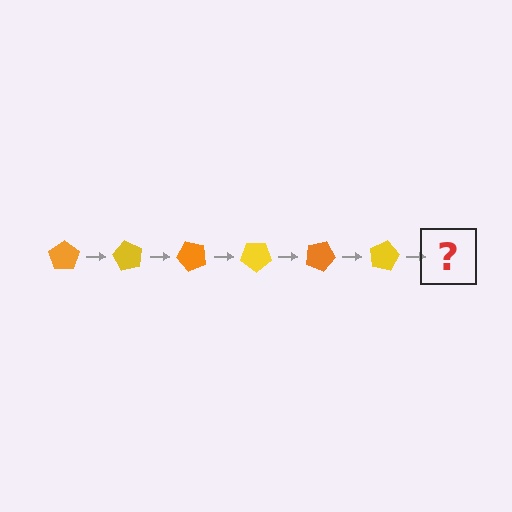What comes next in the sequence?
The next element should be an orange pentagon, rotated 360 degrees from the start.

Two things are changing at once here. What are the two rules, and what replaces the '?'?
The two rules are that it rotates 60 degrees each step and the color cycles through orange and yellow. The '?' should be an orange pentagon, rotated 360 degrees from the start.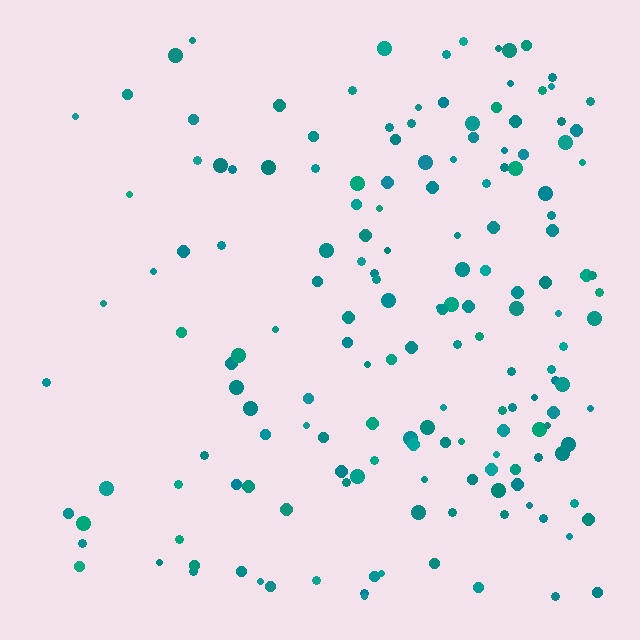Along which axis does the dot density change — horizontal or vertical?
Horizontal.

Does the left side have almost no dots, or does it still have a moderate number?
Still a moderate number, just noticeably fewer than the right.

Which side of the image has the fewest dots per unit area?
The left.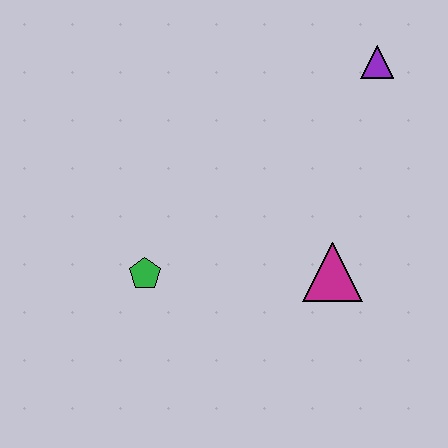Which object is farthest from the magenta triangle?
The purple triangle is farthest from the magenta triangle.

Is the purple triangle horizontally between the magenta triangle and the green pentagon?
No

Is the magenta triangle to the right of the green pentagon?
Yes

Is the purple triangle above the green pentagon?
Yes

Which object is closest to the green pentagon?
The magenta triangle is closest to the green pentagon.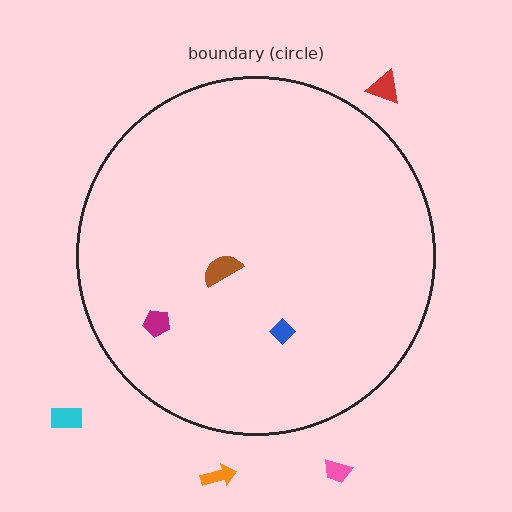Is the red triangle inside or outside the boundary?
Outside.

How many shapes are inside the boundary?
3 inside, 4 outside.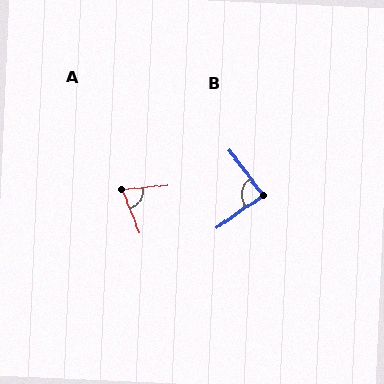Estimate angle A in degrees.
Approximately 73 degrees.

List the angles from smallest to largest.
A (73°), B (88°).